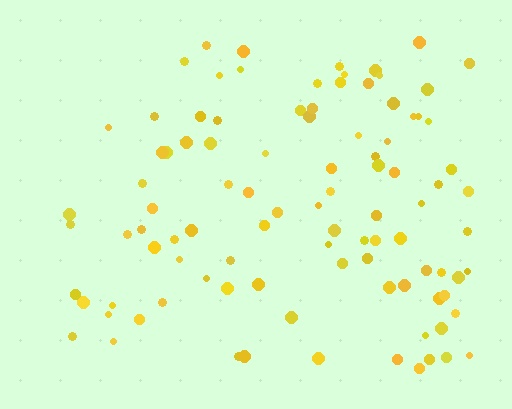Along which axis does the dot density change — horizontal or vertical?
Horizontal.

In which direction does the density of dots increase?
From left to right, with the right side densest.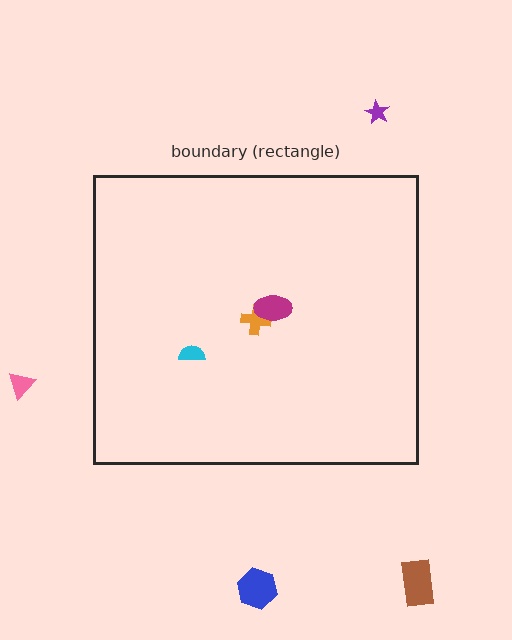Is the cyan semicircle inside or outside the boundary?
Inside.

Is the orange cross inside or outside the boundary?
Inside.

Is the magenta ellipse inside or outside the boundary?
Inside.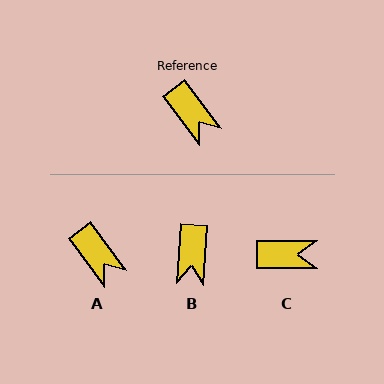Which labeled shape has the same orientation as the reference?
A.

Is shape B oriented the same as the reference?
No, it is off by about 41 degrees.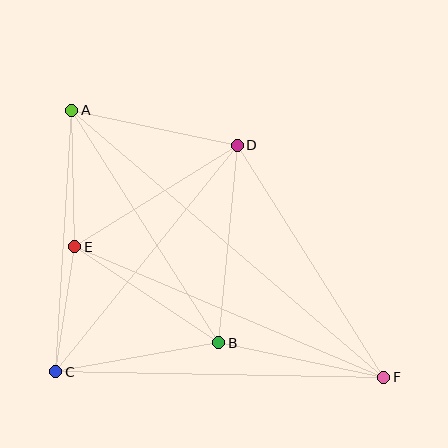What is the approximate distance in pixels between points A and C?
The distance between A and C is approximately 262 pixels.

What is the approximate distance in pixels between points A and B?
The distance between A and B is approximately 275 pixels.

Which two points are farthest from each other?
Points A and F are farthest from each other.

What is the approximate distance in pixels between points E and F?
The distance between E and F is approximately 336 pixels.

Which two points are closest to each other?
Points C and E are closest to each other.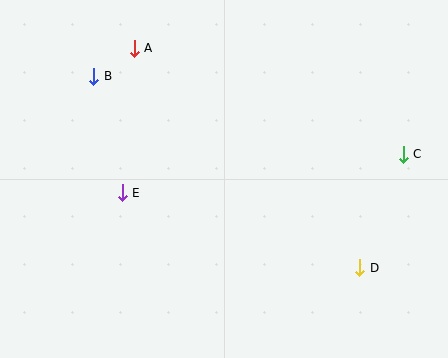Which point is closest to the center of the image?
Point E at (122, 193) is closest to the center.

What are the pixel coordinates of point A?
Point A is at (134, 48).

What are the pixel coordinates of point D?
Point D is at (360, 268).